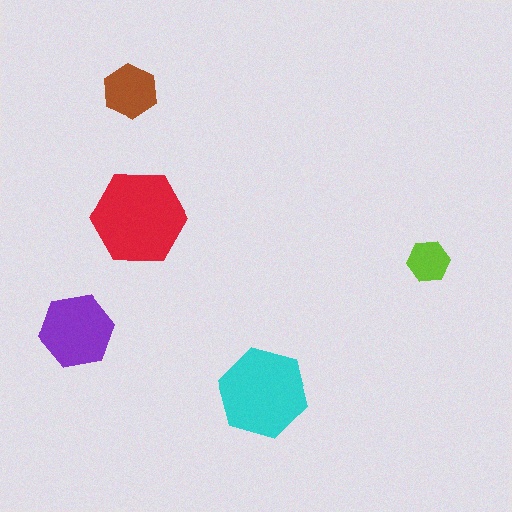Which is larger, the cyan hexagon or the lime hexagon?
The cyan one.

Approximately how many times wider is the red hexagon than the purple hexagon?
About 1.5 times wider.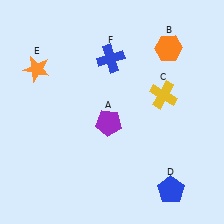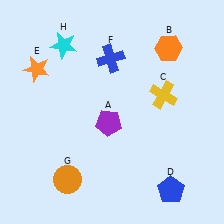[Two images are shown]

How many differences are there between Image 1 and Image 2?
There are 2 differences between the two images.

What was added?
An orange circle (G), a cyan star (H) were added in Image 2.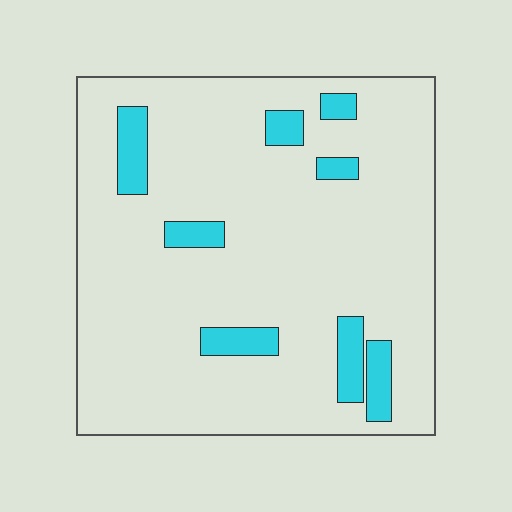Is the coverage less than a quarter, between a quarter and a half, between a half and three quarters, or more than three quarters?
Less than a quarter.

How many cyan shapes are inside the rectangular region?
8.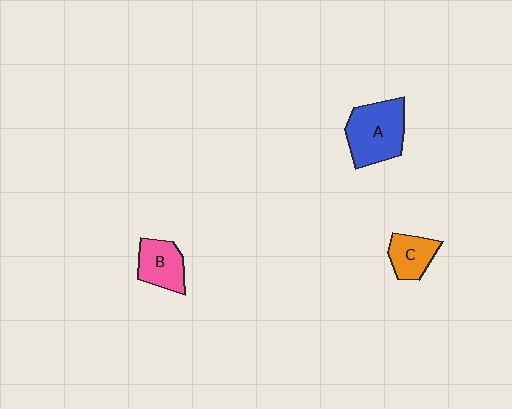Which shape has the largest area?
Shape A (blue).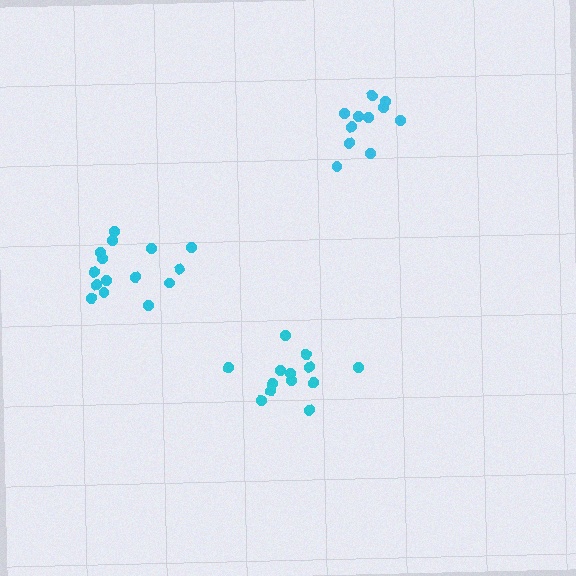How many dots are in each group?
Group 1: 13 dots, Group 2: 15 dots, Group 3: 11 dots (39 total).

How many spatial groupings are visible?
There are 3 spatial groupings.